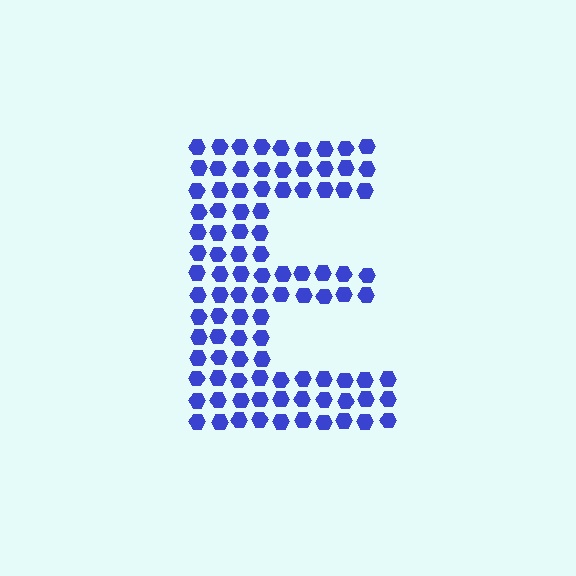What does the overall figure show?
The overall figure shows the letter E.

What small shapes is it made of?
It is made of small hexagons.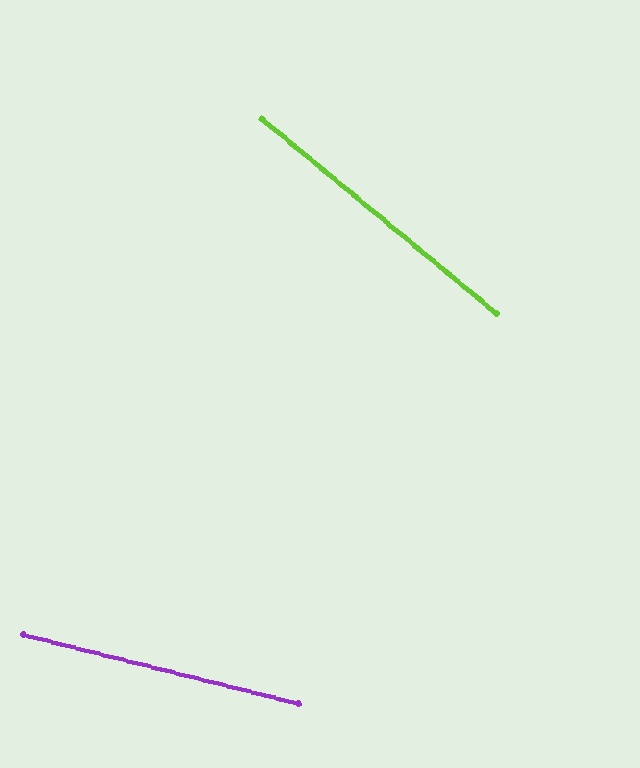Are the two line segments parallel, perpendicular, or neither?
Neither parallel nor perpendicular — they differ by about 25°.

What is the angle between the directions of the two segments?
Approximately 25 degrees.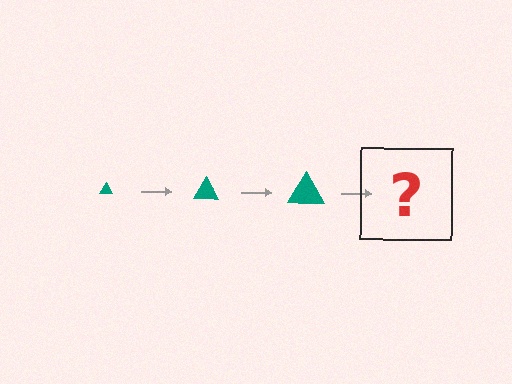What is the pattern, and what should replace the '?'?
The pattern is that the triangle gets progressively larger each step. The '?' should be a teal triangle, larger than the previous one.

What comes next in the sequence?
The next element should be a teal triangle, larger than the previous one.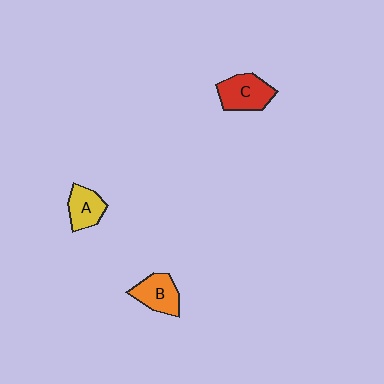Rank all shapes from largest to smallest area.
From largest to smallest: C (red), B (orange), A (yellow).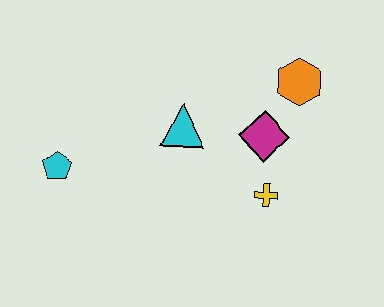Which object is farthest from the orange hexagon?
The cyan pentagon is farthest from the orange hexagon.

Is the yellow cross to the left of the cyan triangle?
No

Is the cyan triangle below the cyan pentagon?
No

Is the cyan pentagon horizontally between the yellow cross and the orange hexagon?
No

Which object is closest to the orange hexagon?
The magenta diamond is closest to the orange hexagon.